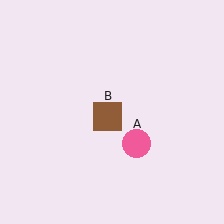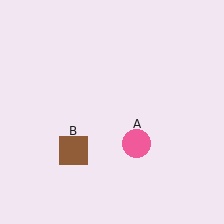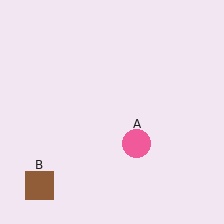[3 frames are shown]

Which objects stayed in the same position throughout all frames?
Pink circle (object A) remained stationary.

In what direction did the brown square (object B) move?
The brown square (object B) moved down and to the left.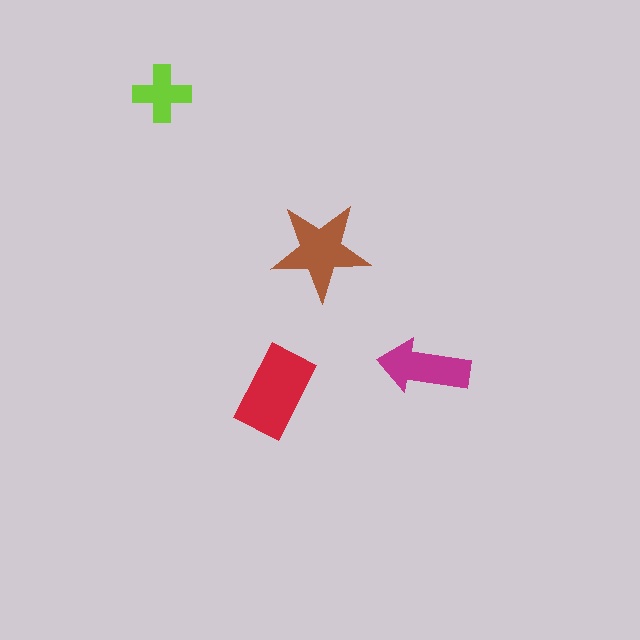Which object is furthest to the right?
The magenta arrow is rightmost.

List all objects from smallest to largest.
The lime cross, the magenta arrow, the brown star, the red rectangle.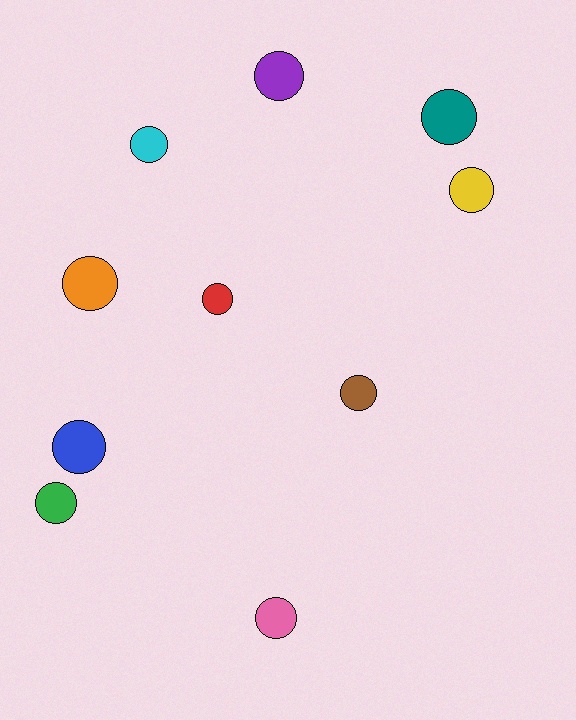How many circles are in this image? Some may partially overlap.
There are 10 circles.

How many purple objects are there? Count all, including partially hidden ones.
There is 1 purple object.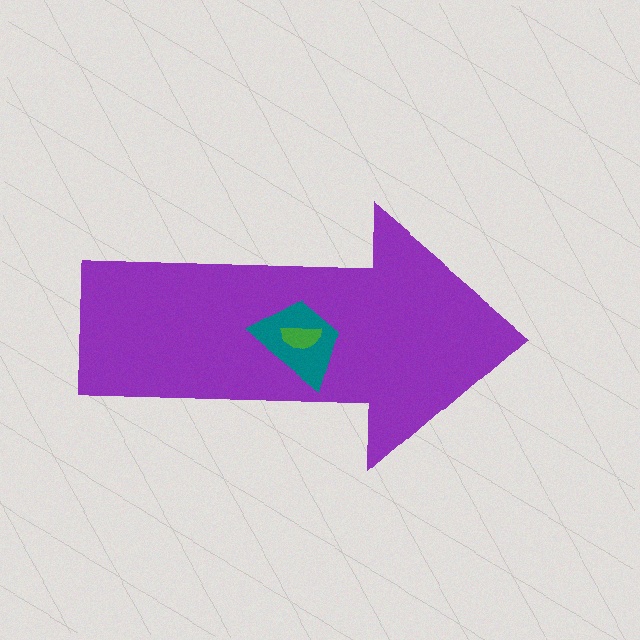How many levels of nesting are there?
3.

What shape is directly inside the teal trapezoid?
The green semicircle.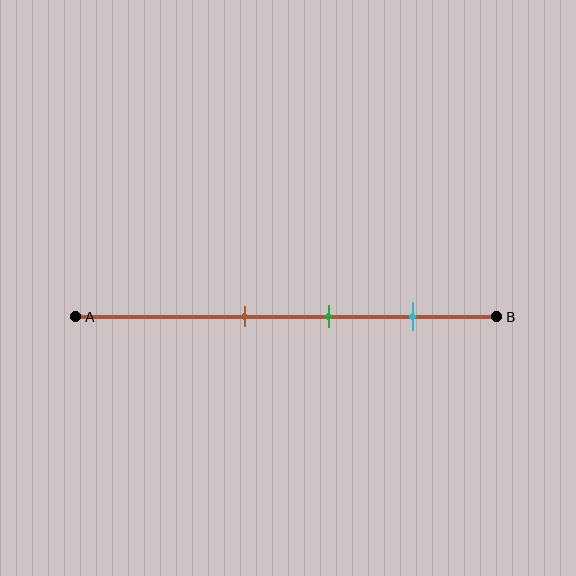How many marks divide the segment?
There are 3 marks dividing the segment.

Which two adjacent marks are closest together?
The brown and green marks are the closest adjacent pair.